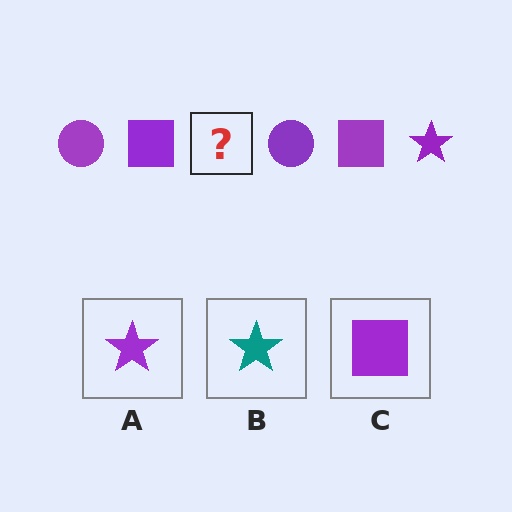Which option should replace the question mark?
Option A.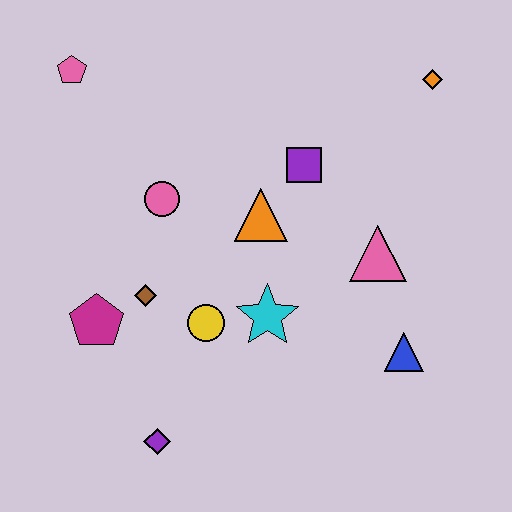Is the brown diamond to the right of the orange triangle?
No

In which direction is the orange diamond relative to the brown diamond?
The orange diamond is to the right of the brown diamond.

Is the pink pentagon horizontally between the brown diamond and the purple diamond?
No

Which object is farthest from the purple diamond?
The orange diamond is farthest from the purple diamond.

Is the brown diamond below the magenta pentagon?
No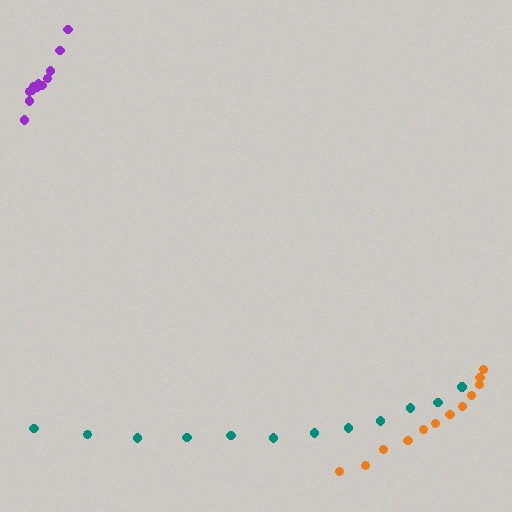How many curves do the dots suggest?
There are 3 distinct paths.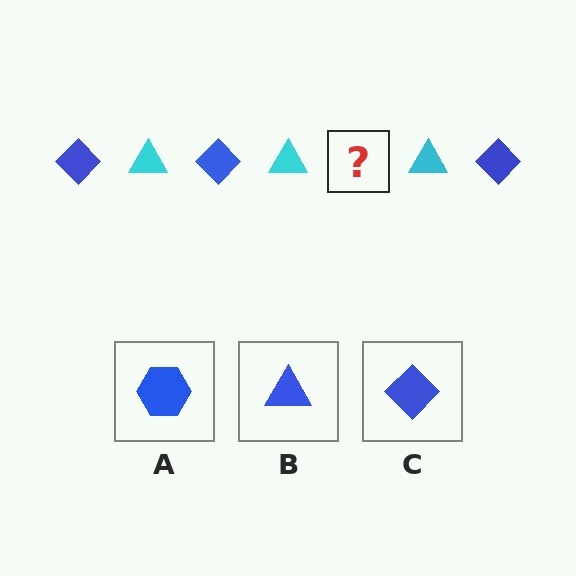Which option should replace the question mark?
Option C.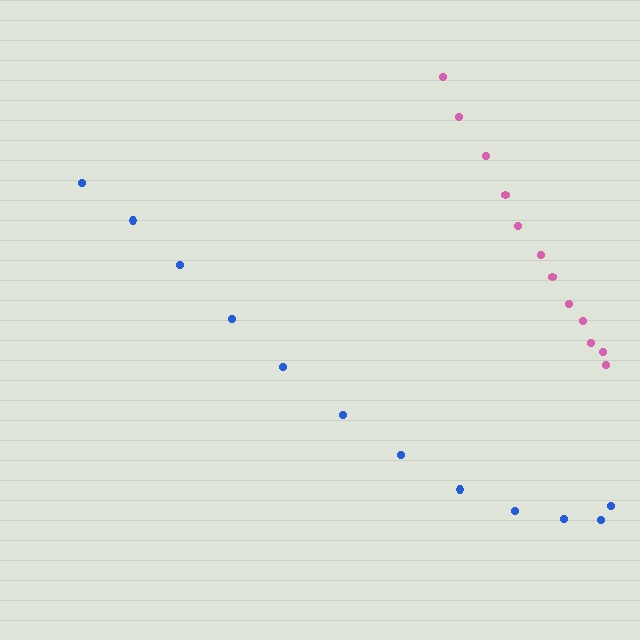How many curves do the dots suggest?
There are 2 distinct paths.